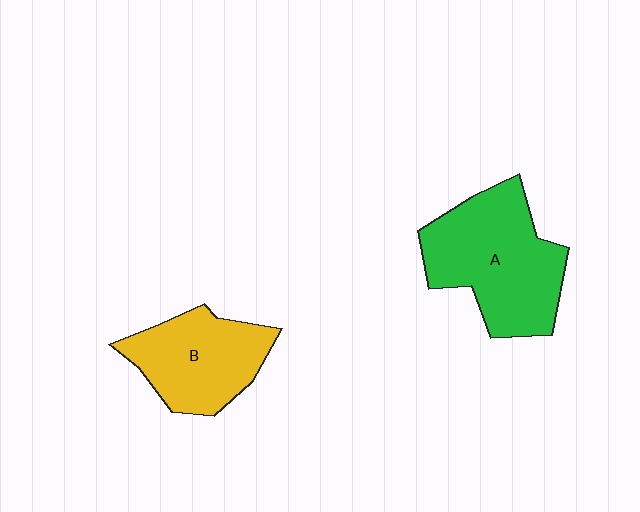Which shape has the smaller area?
Shape B (yellow).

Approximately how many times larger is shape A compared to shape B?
Approximately 1.4 times.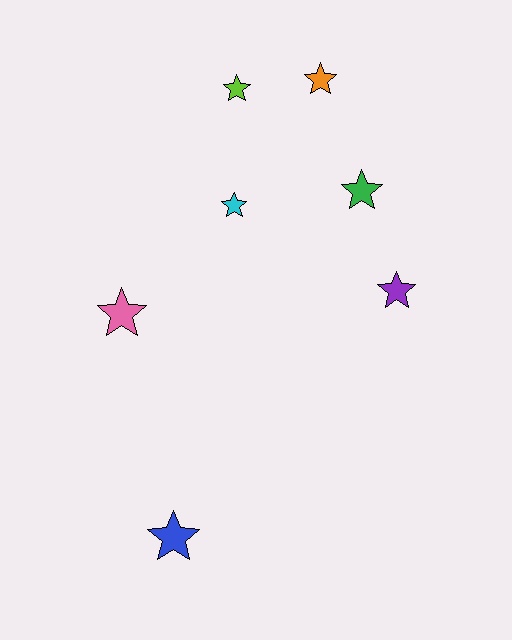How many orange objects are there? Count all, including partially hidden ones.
There is 1 orange object.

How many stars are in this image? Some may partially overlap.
There are 7 stars.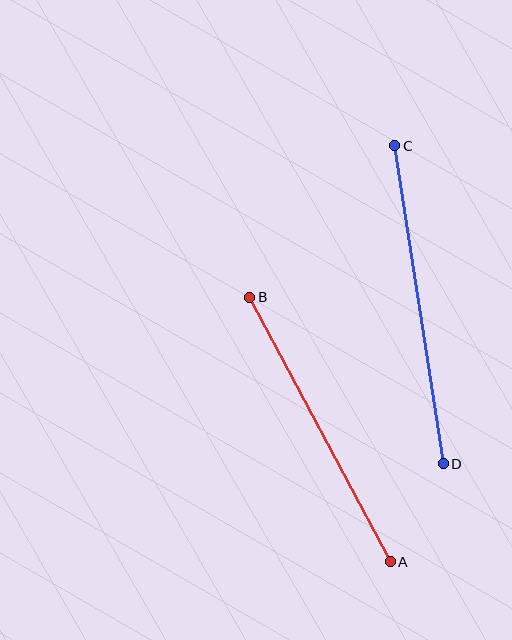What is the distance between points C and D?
The distance is approximately 322 pixels.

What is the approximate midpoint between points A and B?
The midpoint is at approximately (320, 430) pixels.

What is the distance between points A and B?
The distance is approximately 299 pixels.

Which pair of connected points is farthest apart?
Points C and D are farthest apart.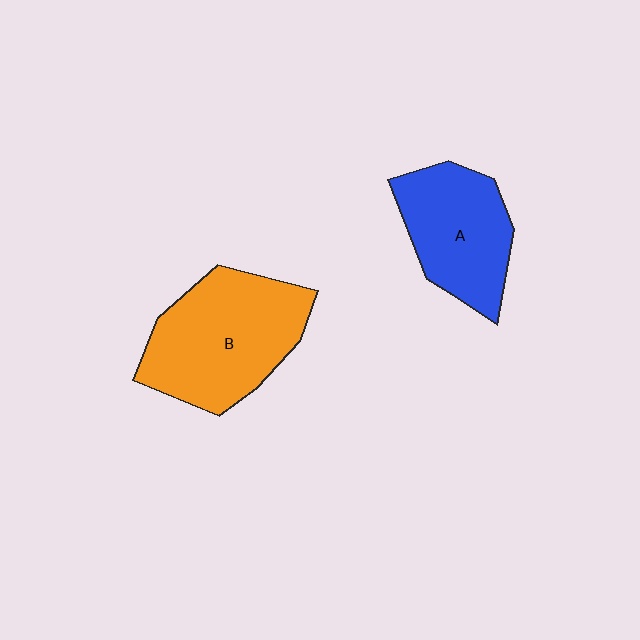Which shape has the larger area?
Shape B (orange).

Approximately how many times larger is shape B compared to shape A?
Approximately 1.3 times.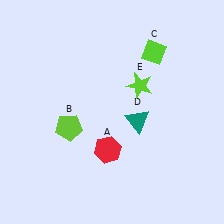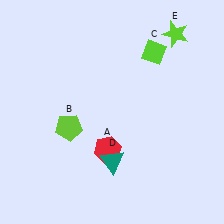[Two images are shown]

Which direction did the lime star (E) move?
The lime star (E) moved up.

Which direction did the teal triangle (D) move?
The teal triangle (D) moved down.